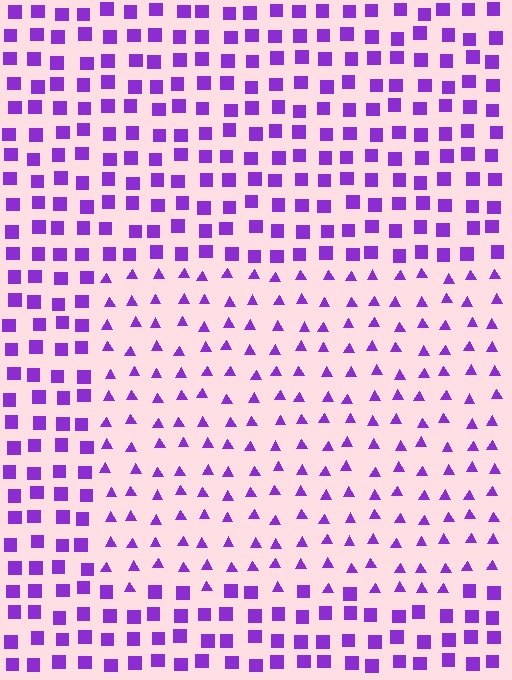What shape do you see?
I see a rectangle.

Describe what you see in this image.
The image is filled with small purple elements arranged in a uniform grid. A rectangle-shaped region contains triangles, while the surrounding area contains squares. The boundary is defined purely by the change in element shape.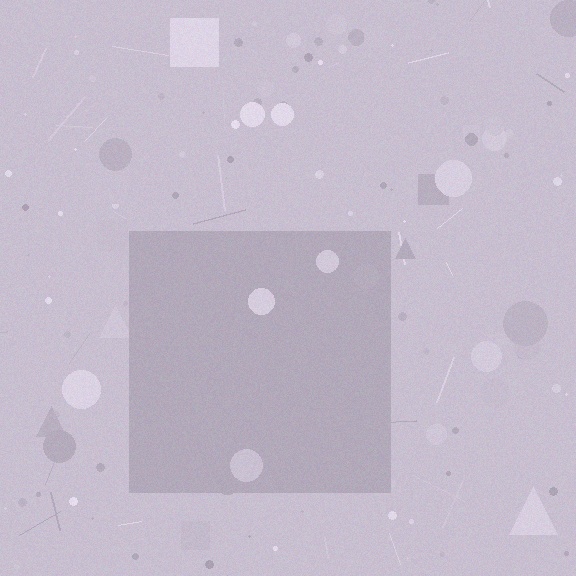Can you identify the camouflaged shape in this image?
The camouflaged shape is a square.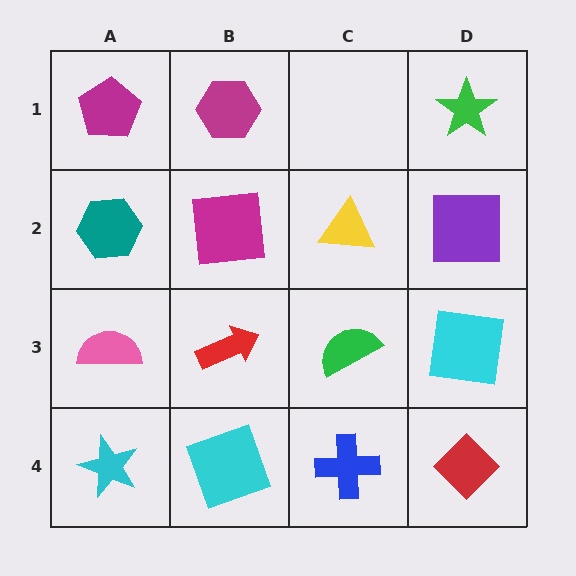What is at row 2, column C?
A yellow triangle.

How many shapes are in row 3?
4 shapes.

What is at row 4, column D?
A red diamond.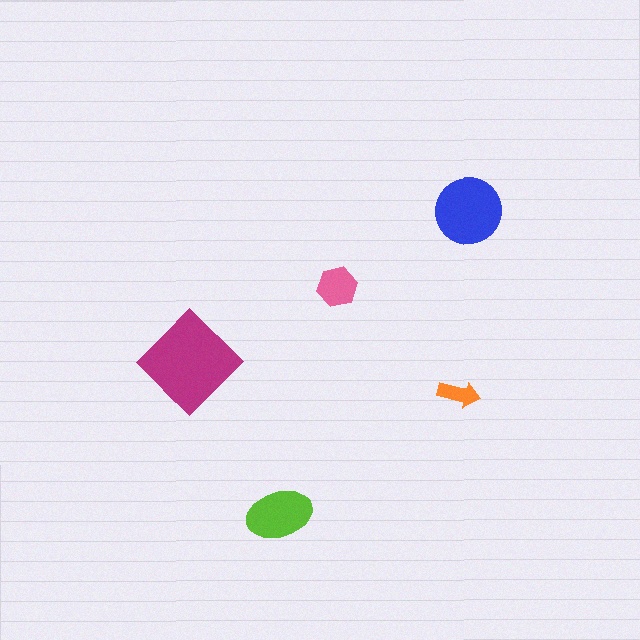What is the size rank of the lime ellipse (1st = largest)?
3rd.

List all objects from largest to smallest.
The magenta diamond, the blue circle, the lime ellipse, the pink hexagon, the orange arrow.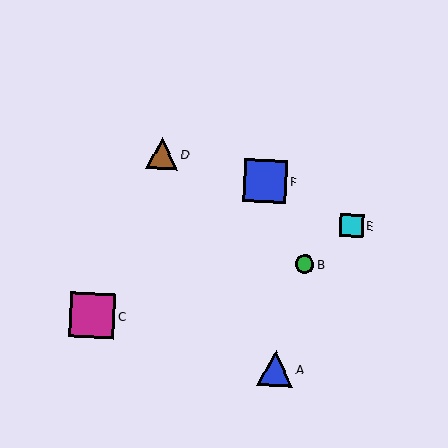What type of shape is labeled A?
Shape A is a blue triangle.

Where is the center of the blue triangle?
The center of the blue triangle is at (275, 368).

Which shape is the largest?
The magenta square (labeled C) is the largest.